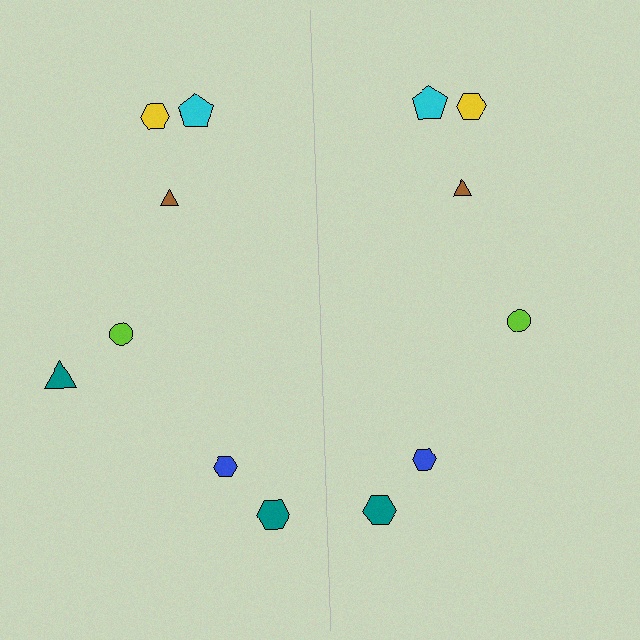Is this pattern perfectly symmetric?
No, the pattern is not perfectly symmetric. A teal triangle is missing from the right side.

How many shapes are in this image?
There are 13 shapes in this image.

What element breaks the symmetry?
A teal triangle is missing from the right side.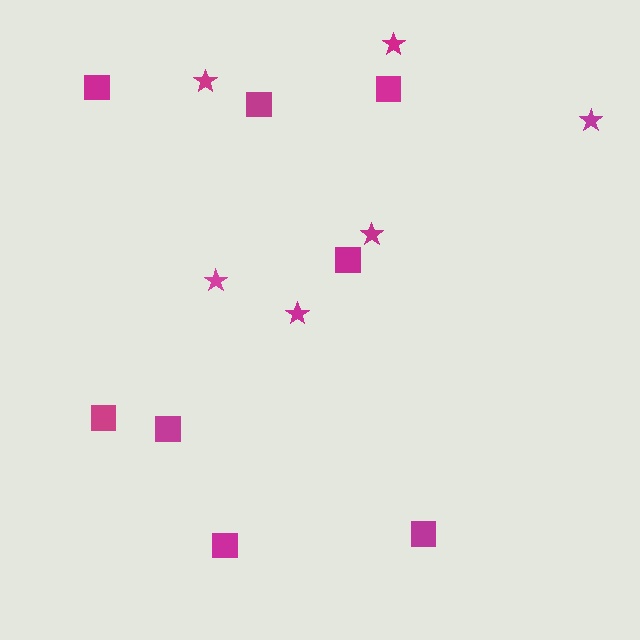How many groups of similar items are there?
There are 2 groups: one group of squares (8) and one group of stars (6).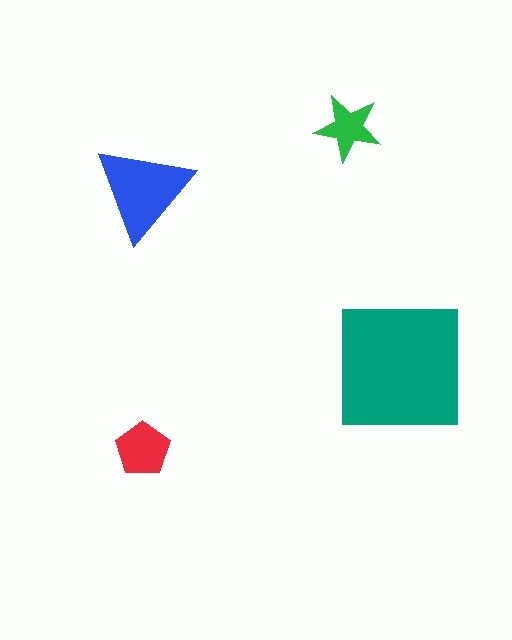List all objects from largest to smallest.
The teal square, the blue triangle, the red pentagon, the green star.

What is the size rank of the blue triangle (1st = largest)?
2nd.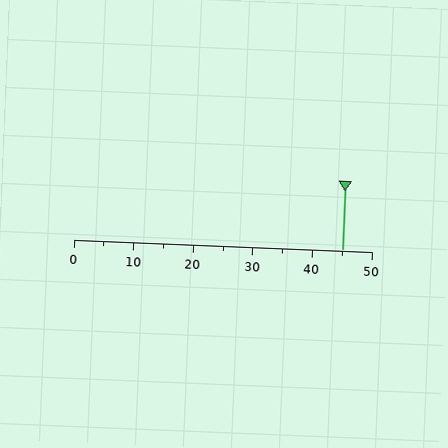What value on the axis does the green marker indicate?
The marker indicates approximately 45.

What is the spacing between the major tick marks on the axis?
The major ticks are spaced 10 apart.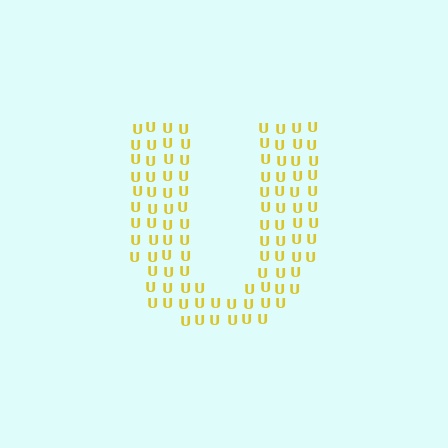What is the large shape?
The large shape is the letter U.